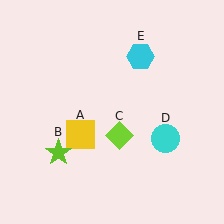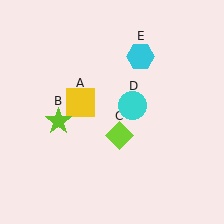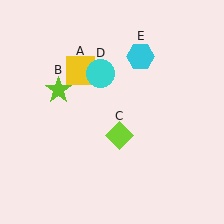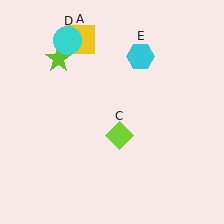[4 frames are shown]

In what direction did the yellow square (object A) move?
The yellow square (object A) moved up.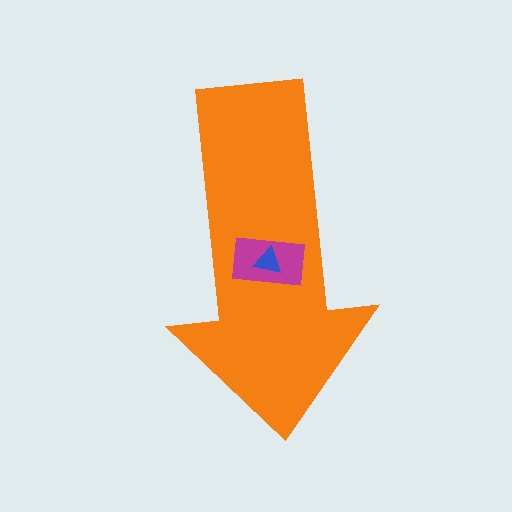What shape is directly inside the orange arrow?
The magenta rectangle.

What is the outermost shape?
The orange arrow.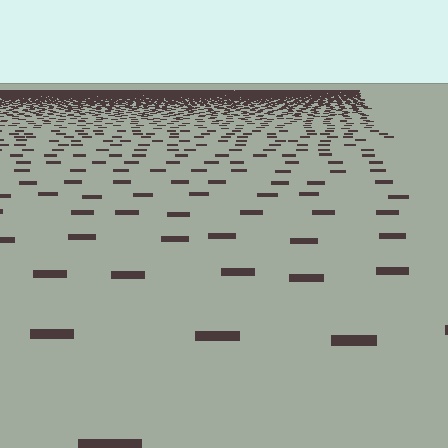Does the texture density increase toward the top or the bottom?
Density increases toward the top.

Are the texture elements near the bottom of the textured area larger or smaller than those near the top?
Larger. Near the bottom, elements are closer to the viewer and appear at a bigger on-screen size.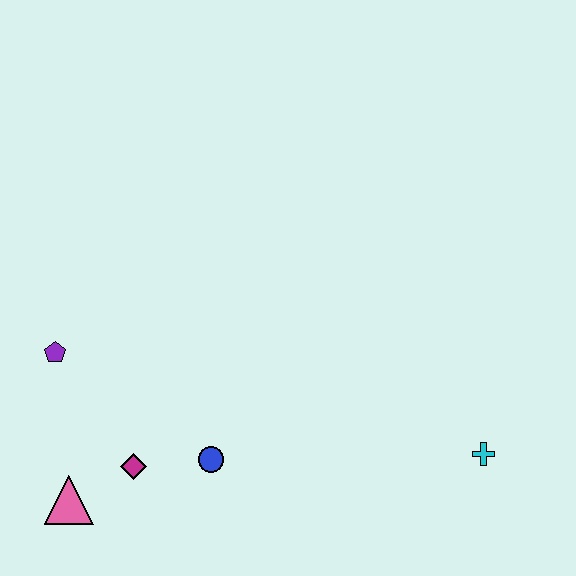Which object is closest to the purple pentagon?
The magenta diamond is closest to the purple pentagon.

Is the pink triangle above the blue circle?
No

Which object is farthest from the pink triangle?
The cyan cross is farthest from the pink triangle.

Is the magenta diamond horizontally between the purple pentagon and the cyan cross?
Yes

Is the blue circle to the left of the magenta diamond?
No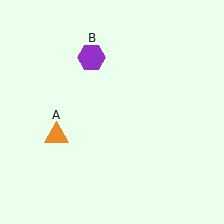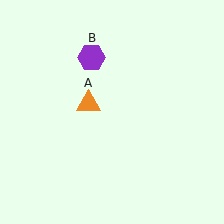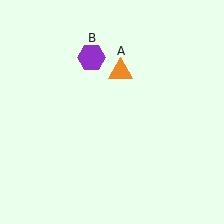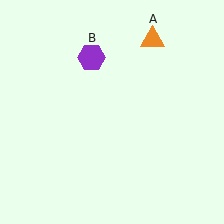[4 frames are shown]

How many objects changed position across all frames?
1 object changed position: orange triangle (object A).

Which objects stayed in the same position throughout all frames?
Purple hexagon (object B) remained stationary.